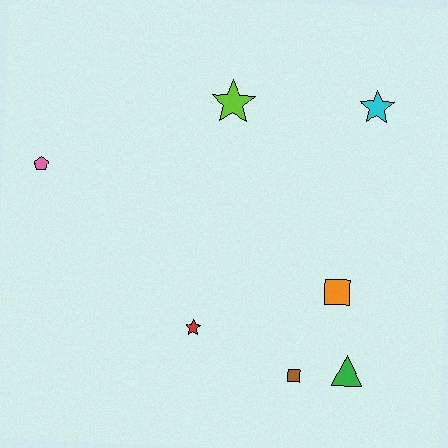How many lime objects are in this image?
There is 1 lime object.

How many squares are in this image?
There are 2 squares.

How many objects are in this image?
There are 7 objects.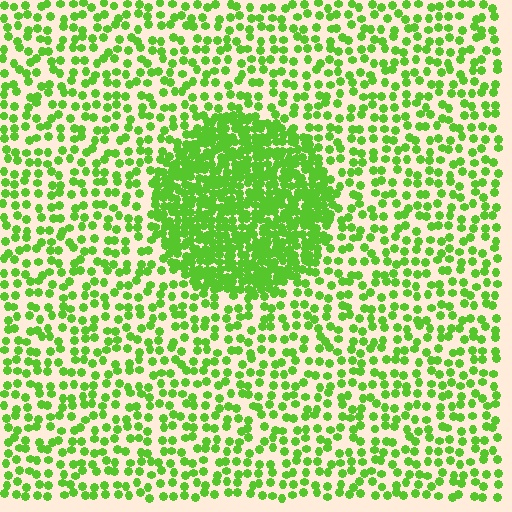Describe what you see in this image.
The image contains small lime elements arranged at two different densities. A circle-shaped region is visible where the elements are more densely packed than the surrounding area.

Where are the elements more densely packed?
The elements are more densely packed inside the circle boundary.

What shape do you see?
I see a circle.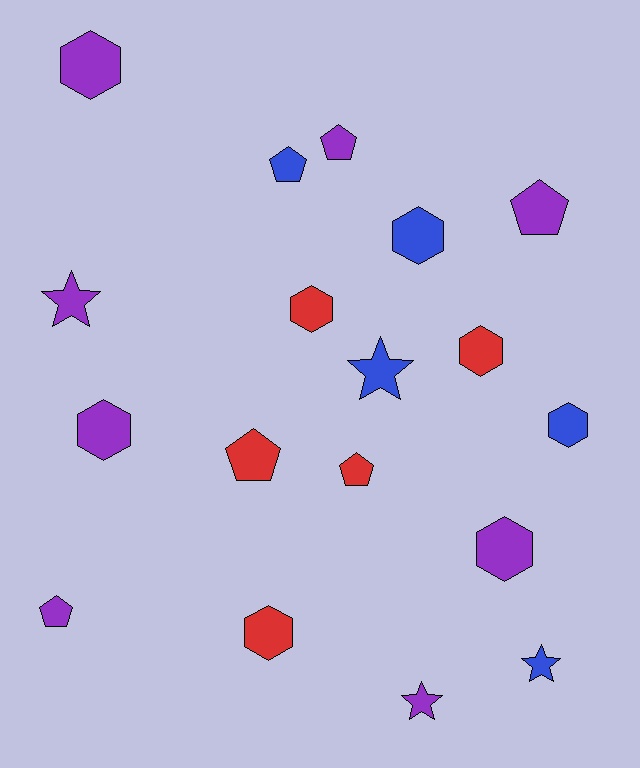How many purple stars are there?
There are 2 purple stars.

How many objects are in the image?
There are 18 objects.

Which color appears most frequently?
Purple, with 8 objects.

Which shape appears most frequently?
Hexagon, with 8 objects.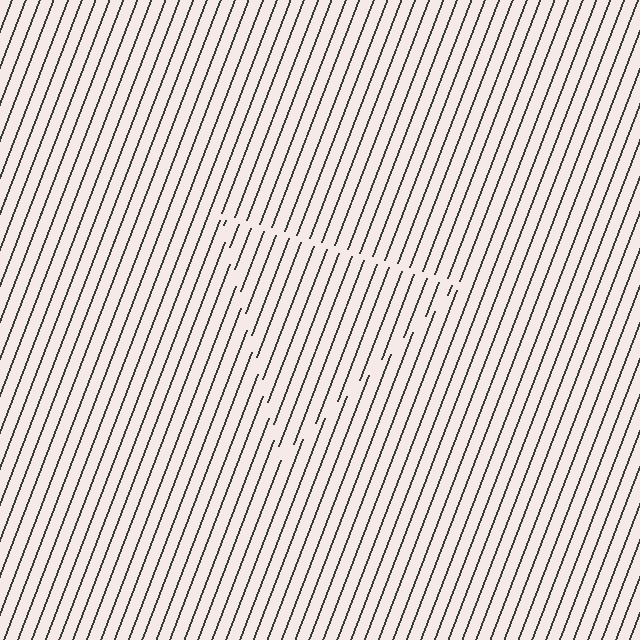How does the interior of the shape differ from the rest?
The interior of the shape contains the same grating, shifted by half a period — the contour is defined by the phase discontinuity where line-ends from the inner and outer gratings abut.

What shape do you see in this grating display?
An illusory triangle. The interior of the shape contains the same grating, shifted by half a period — the contour is defined by the phase discontinuity where line-ends from the inner and outer gratings abut.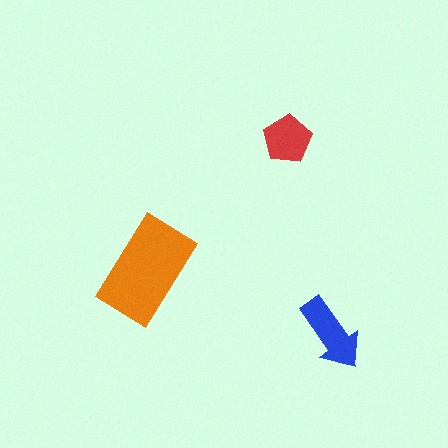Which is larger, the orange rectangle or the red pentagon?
The orange rectangle.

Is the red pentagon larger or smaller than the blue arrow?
Smaller.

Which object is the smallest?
The red pentagon.